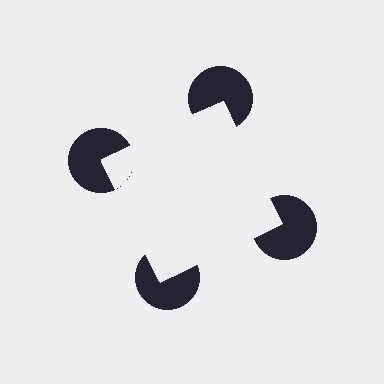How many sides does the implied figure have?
4 sides.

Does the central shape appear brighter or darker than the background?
It typically appears slightly brighter than the background, even though no actual brightness change is drawn.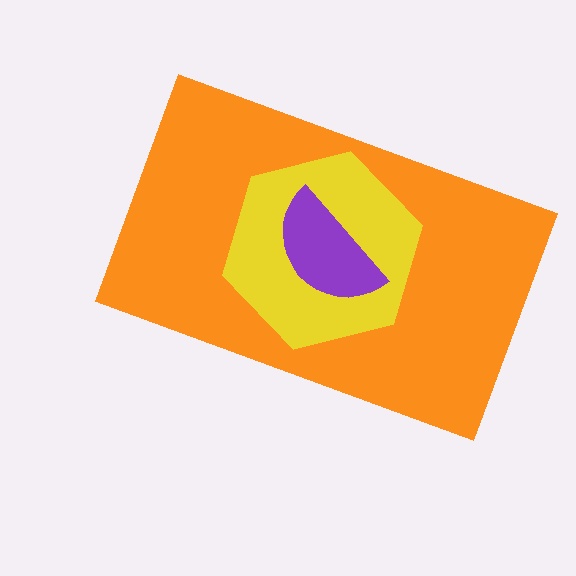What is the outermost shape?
The orange rectangle.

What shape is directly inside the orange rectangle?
The yellow hexagon.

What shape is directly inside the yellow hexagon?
The purple semicircle.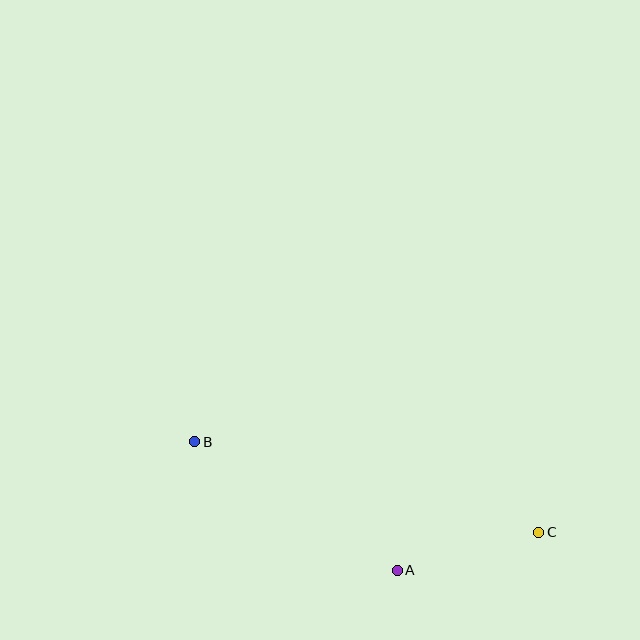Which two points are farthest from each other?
Points B and C are farthest from each other.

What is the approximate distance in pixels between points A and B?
The distance between A and B is approximately 240 pixels.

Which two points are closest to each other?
Points A and C are closest to each other.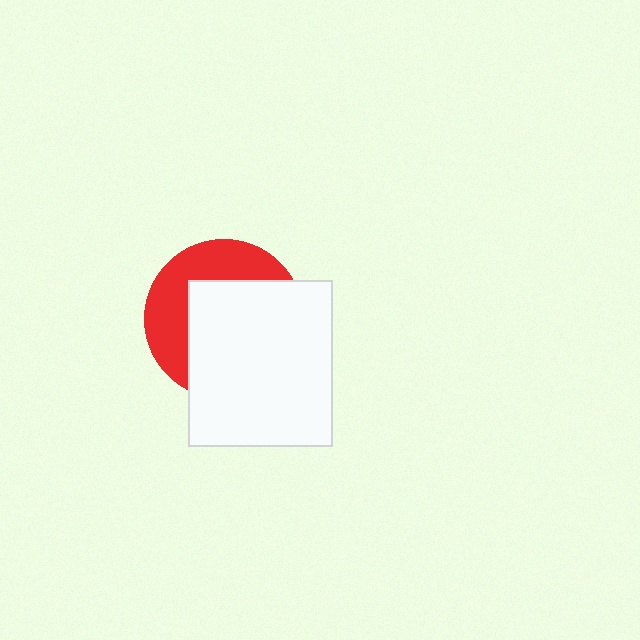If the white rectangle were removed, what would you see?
You would see the complete red circle.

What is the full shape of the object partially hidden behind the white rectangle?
The partially hidden object is a red circle.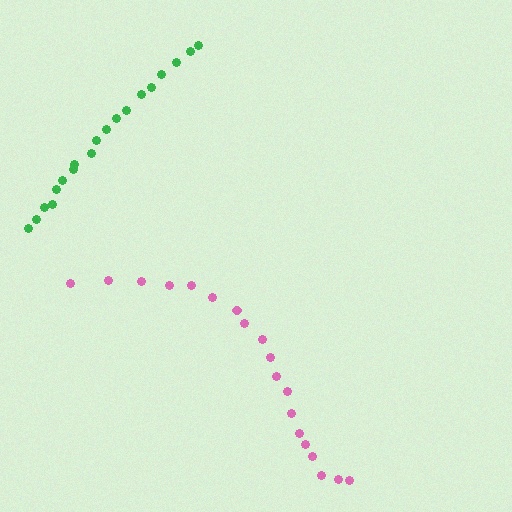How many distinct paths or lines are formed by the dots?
There are 2 distinct paths.